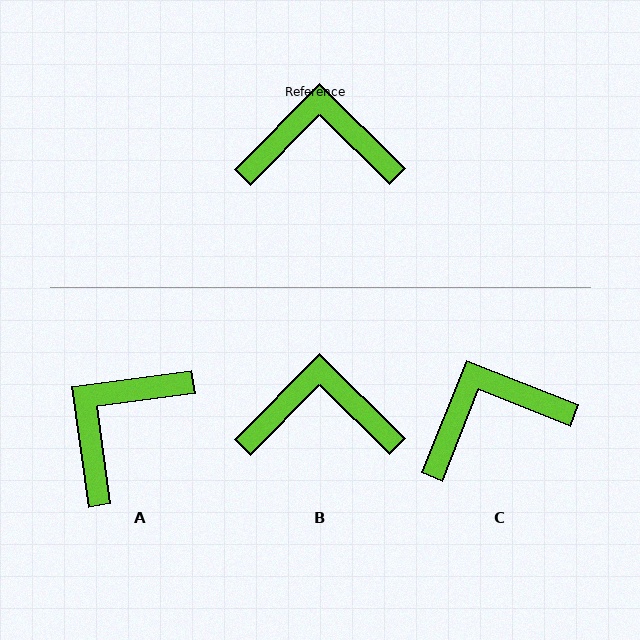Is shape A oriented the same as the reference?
No, it is off by about 52 degrees.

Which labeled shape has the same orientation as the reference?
B.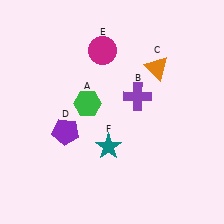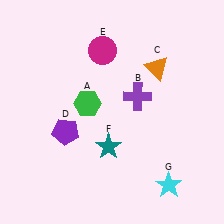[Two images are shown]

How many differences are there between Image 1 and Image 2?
There is 1 difference between the two images.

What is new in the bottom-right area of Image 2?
A cyan star (G) was added in the bottom-right area of Image 2.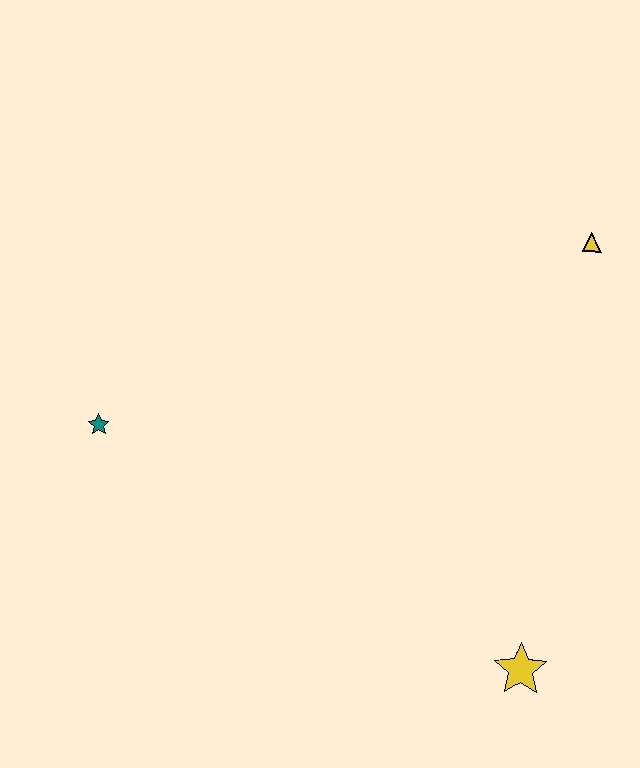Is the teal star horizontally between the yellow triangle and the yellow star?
No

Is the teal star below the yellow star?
No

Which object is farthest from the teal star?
The yellow triangle is farthest from the teal star.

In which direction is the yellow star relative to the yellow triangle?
The yellow star is below the yellow triangle.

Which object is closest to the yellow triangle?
The yellow star is closest to the yellow triangle.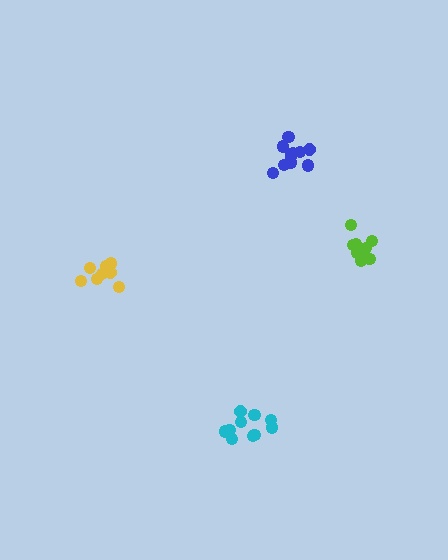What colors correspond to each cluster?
The clusters are colored: blue, cyan, yellow, lime.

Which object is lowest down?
The cyan cluster is bottommost.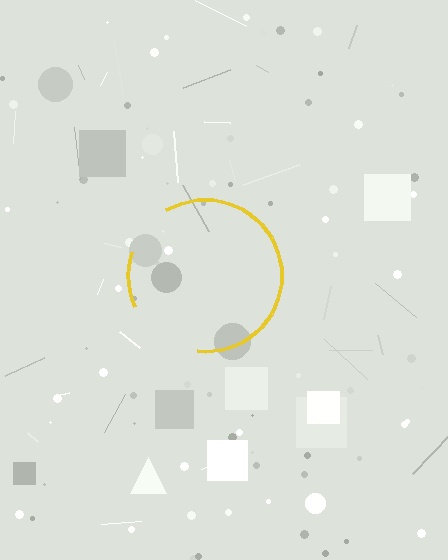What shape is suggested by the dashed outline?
The dashed outline suggests a circle.